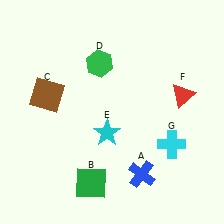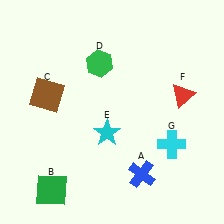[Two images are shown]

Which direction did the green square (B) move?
The green square (B) moved left.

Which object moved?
The green square (B) moved left.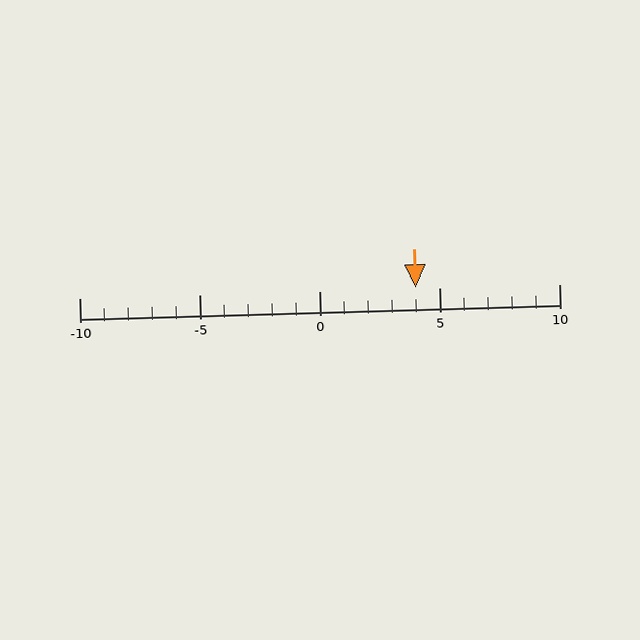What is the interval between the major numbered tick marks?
The major tick marks are spaced 5 units apart.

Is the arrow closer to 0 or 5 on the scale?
The arrow is closer to 5.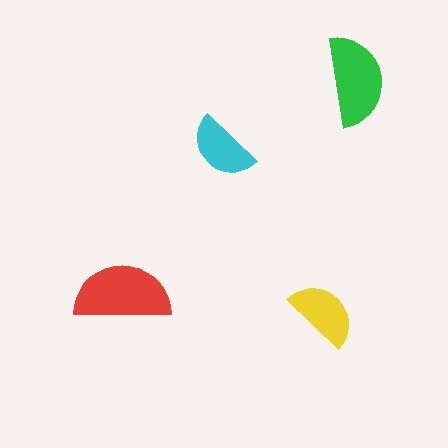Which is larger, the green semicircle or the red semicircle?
The red one.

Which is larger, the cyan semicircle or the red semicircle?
The red one.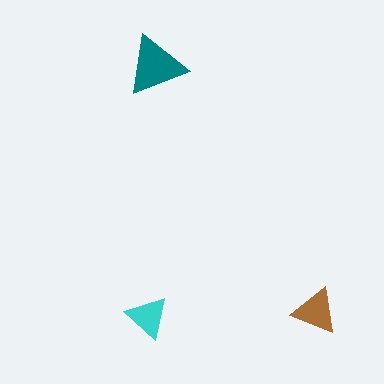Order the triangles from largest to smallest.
the teal one, the brown one, the cyan one.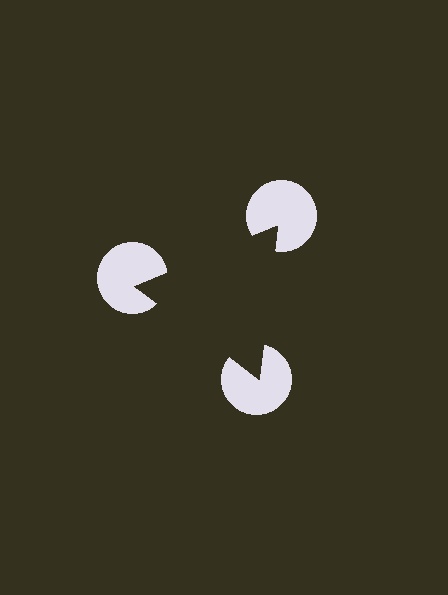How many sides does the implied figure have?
3 sides.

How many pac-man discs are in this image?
There are 3 — one at each vertex of the illusory triangle.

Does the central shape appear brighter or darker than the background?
It typically appears slightly darker than the background, even though no actual brightness change is drawn.